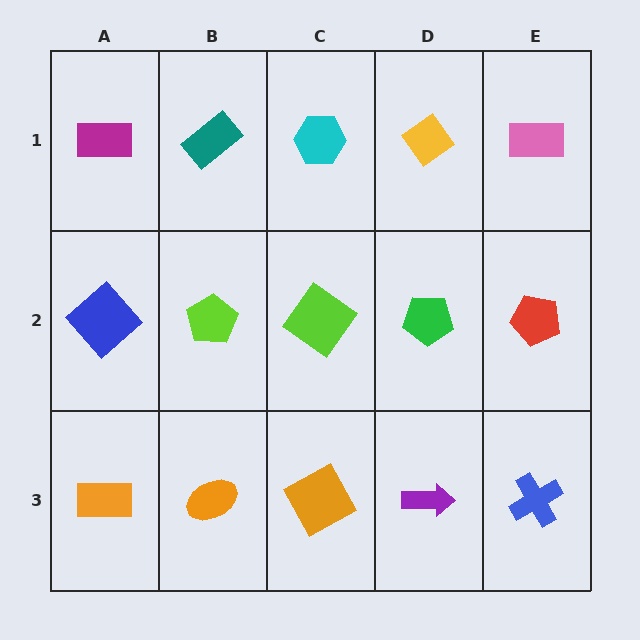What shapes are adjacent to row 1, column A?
A blue diamond (row 2, column A), a teal rectangle (row 1, column B).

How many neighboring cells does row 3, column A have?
2.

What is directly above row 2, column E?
A pink rectangle.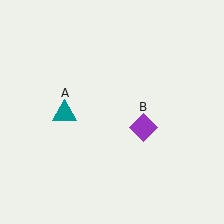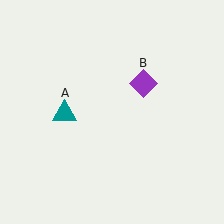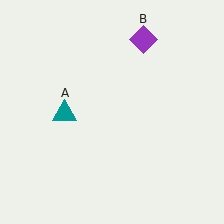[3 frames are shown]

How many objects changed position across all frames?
1 object changed position: purple diamond (object B).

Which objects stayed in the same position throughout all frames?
Teal triangle (object A) remained stationary.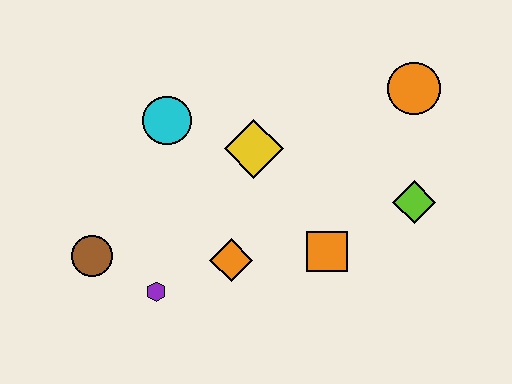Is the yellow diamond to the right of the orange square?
No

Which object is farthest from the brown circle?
The orange circle is farthest from the brown circle.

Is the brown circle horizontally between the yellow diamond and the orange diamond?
No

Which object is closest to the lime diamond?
The orange square is closest to the lime diamond.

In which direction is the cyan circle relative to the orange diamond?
The cyan circle is above the orange diamond.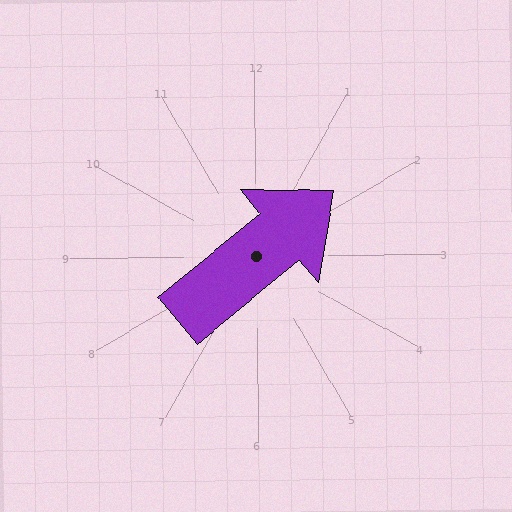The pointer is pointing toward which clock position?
Roughly 2 o'clock.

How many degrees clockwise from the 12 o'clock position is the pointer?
Approximately 51 degrees.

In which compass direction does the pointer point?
Northeast.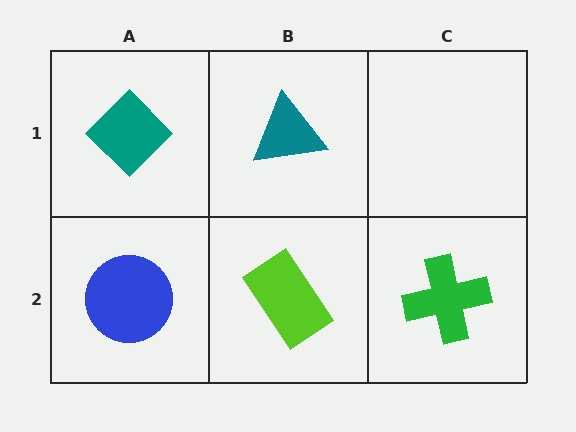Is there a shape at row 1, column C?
No, that cell is empty.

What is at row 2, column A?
A blue circle.